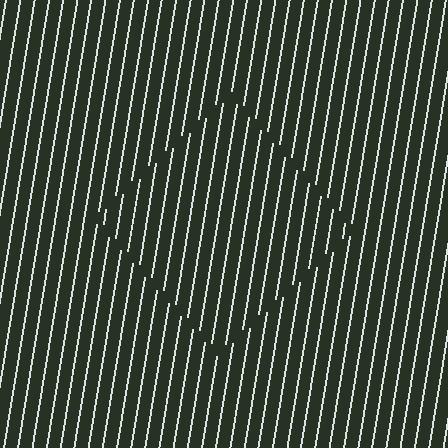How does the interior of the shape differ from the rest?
The interior of the shape contains the same grating, shifted by half a period — the contour is defined by the phase discontinuity where line-ends from the inner and outer gratings abut.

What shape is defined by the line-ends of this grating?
An illusory square. The interior of the shape contains the same grating, shifted by half a period — the contour is defined by the phase discontinuity where line-ends from the inner and outer gratings abut.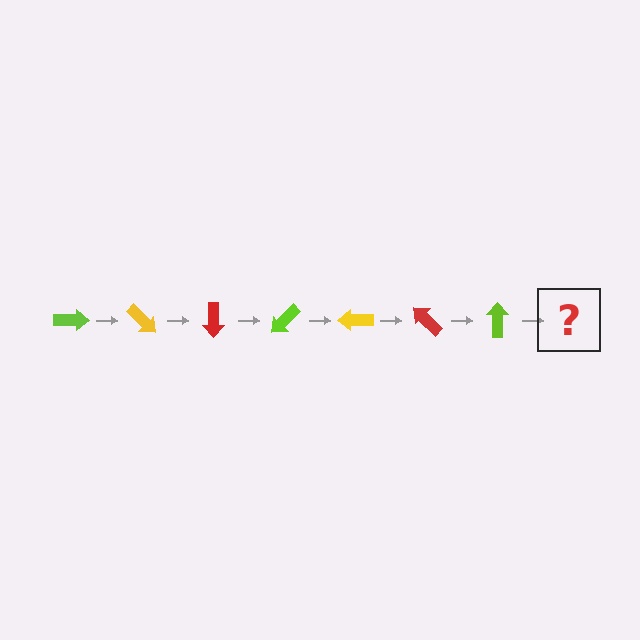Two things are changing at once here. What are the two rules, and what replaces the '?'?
The two rules are that it rotates 45 degrees each step and the color cycles through lime, yellow, and red. The '?' should be a yellow arrow, rotated 315 degrees from the start.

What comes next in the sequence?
The next element should be a yellow arrow, rotated 315 degrees from the start.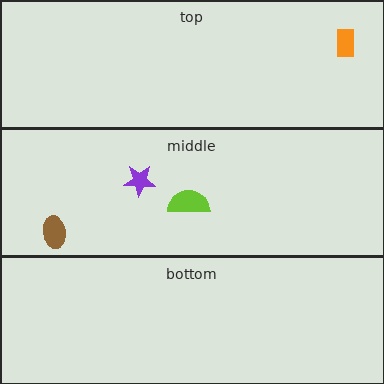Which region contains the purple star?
The middle region.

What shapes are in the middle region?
The purple star, the brown ellipse, the lime semicircle.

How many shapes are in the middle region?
3.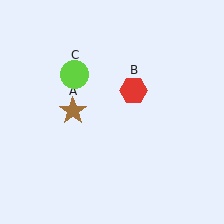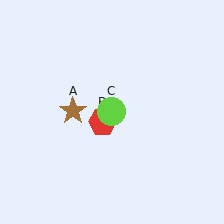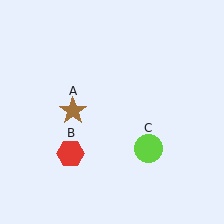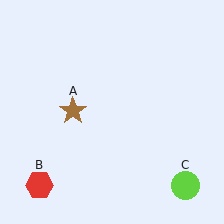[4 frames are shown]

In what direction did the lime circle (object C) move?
The lime circle (object C) moved down and to the right.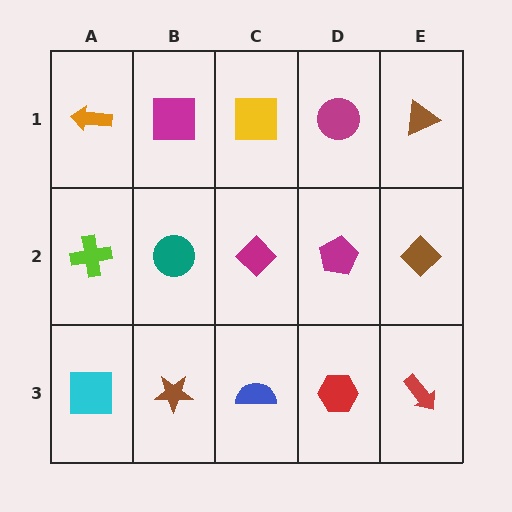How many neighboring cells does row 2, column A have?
3.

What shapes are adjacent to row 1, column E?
A brown diamond (row 2, column E), a magenta circle (row 1, column D).